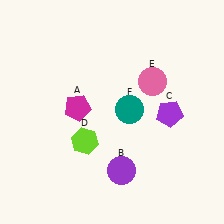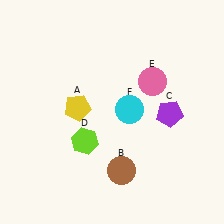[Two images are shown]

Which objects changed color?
A changed from magenta to yellow. B changed from purple to brown. F changed from teal to cyan.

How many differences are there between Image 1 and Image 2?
There are 3 differences between the two images.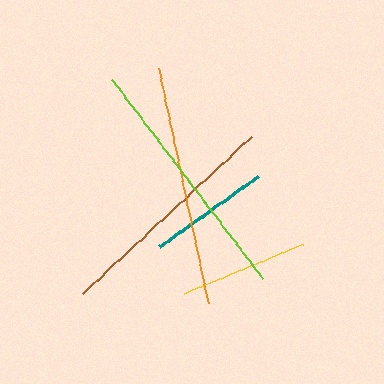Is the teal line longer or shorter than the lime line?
The lime line is longer than the teal line.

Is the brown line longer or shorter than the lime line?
The lime line is longer than the brown line.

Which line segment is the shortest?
The teal line is the shortest at approximately 121 pixels.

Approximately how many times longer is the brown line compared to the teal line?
The brown line is approximately 1.9 times the length of the teal line.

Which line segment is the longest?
The lime line is the longest at approximately 249 pixels.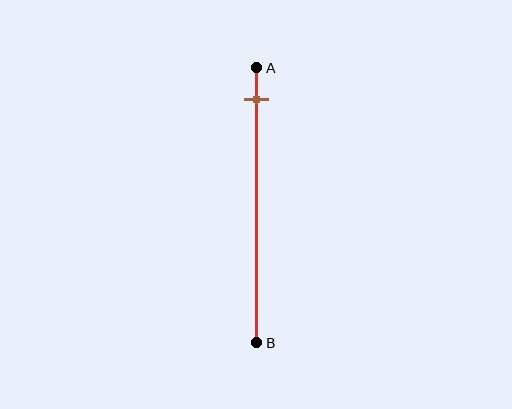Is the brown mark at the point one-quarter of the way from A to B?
No, the mark is at about 10% from A, not at the 25% one-quarter point.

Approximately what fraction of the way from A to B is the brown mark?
The brown mark is approximately 10% of the way from A to B.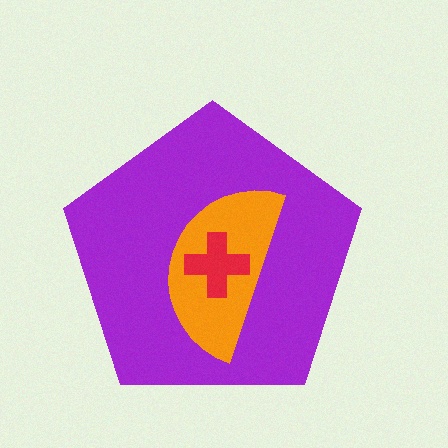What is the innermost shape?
The red cross.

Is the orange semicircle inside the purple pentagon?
Yes.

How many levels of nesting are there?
3.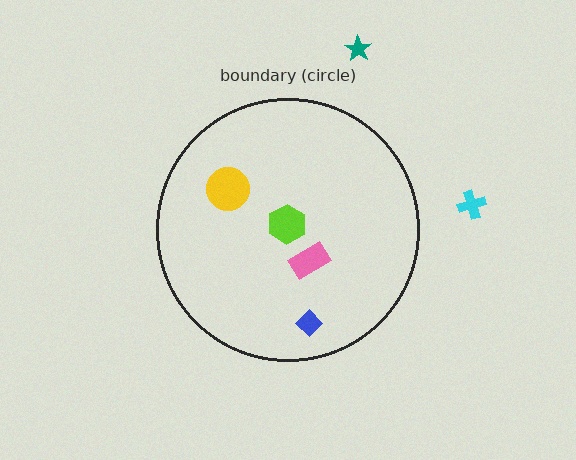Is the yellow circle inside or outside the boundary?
Inside.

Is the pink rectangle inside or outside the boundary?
Inside.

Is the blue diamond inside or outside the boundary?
Inside.